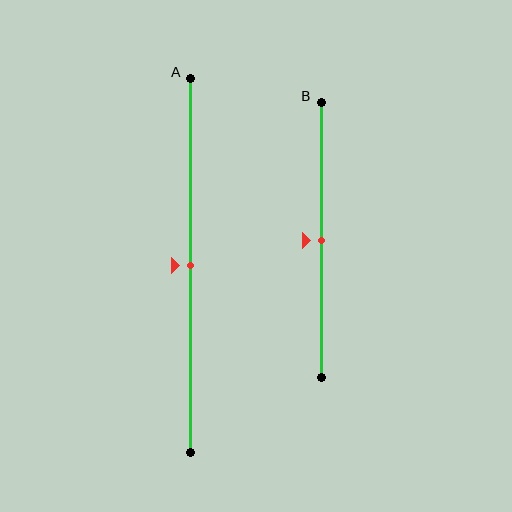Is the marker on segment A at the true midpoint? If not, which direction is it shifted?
Yes, the marker on segment A is at the true midpoint.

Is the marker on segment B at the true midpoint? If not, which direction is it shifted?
Yes, the marker on segment B is at the true midpoint.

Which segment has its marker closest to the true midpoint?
Segment A has its marker closest to the true midpoint.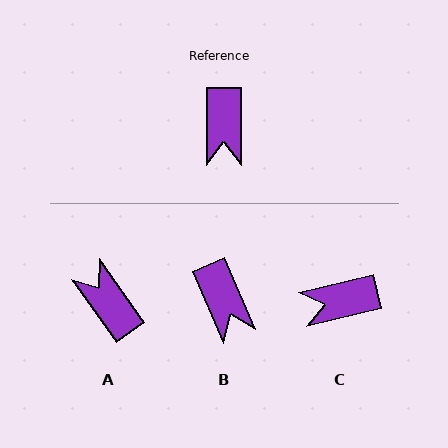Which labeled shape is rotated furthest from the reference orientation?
A, about 144 degrees away.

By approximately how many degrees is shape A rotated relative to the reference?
Approximately 144 degrees clockwise.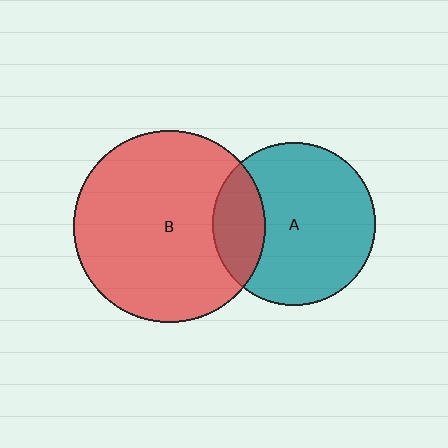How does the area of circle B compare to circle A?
Approximately 1.4 times.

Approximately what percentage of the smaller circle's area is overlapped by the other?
Approximately 20%.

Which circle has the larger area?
Circle B (red).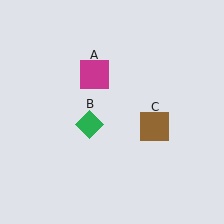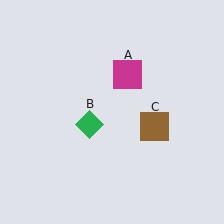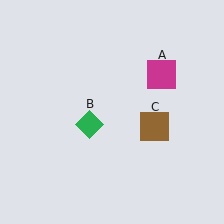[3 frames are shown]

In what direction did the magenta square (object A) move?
The magenta square (object A) moved right.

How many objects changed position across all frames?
1 object changed position: magenta square (object A).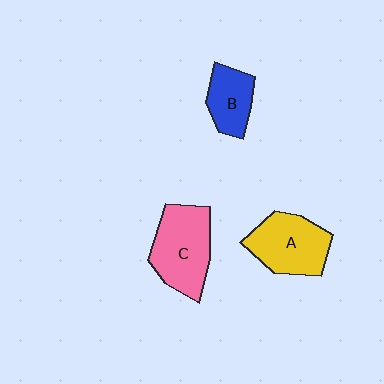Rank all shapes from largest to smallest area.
From largest to smallest: C (pink), A (yellow), B (blue).